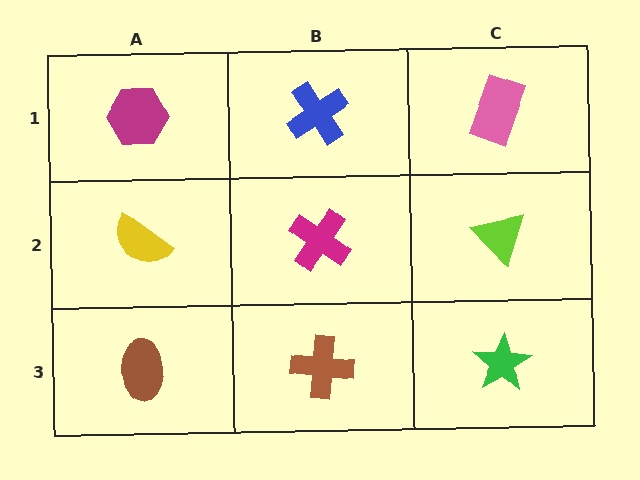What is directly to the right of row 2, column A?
A magenta cross.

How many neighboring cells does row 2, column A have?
3.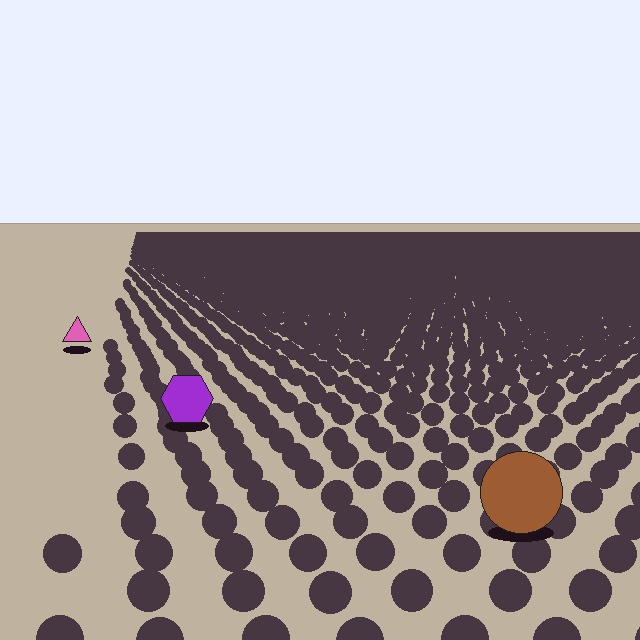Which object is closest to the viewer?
The brown circle is closest. The texture marks near it are larger and more spread out.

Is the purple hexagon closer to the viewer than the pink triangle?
Yes. The purple hexagon is closer — you can tell from the texture gradient: the ground texture is coarser near it.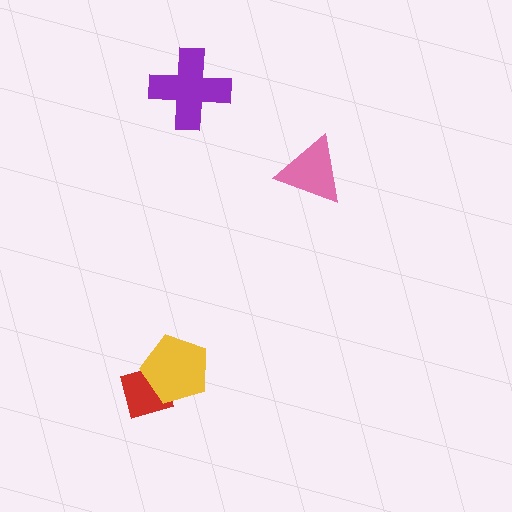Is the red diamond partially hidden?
Yes, it is partially covered by another shape.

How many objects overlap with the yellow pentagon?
1 object overlaps with the yellow pentagon.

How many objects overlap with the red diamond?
1 object overlaps with the red diamond.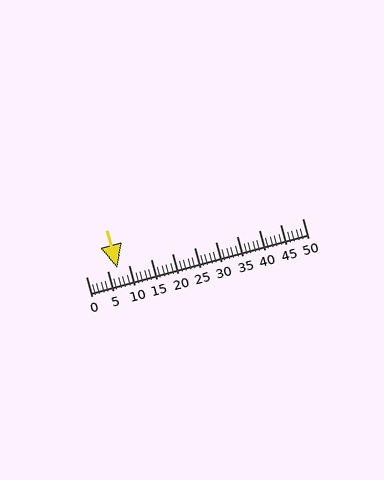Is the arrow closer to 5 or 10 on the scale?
The arrow is closer to 5.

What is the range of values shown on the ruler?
The ruler shows values from 0 to 50.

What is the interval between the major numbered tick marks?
The major tick marks are spaced 5 units apart.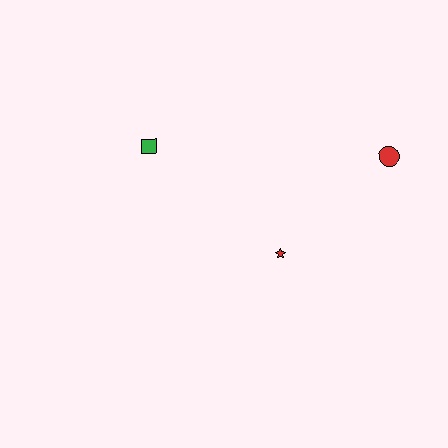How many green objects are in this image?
There is 1 green object.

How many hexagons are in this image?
There are no hexagons.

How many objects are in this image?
There are 3 objects.